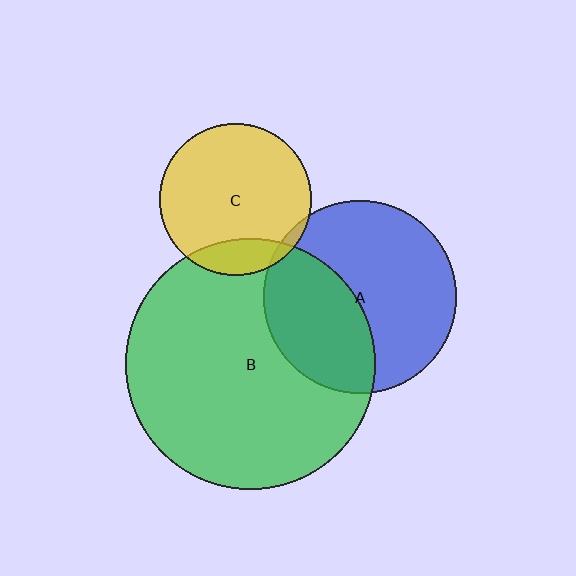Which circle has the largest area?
Circle B (green).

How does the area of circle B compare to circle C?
Approximately 2.7 times.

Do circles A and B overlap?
Yes.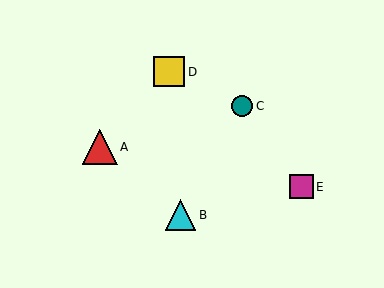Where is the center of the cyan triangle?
The center of the cyan triangle is at (180, 215).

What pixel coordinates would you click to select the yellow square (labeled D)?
Click at (169, 72) to select the yellow square D.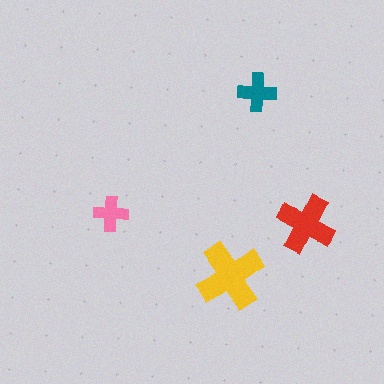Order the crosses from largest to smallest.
the yellow one, the red one, the teal one, the pink one.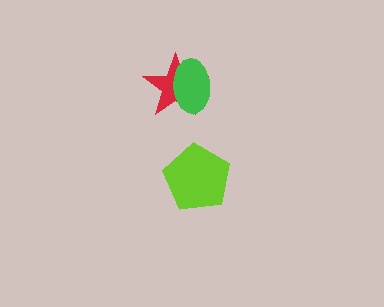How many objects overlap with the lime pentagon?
0 objects overlap with the lime pentagon.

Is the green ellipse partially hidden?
No, no other shape covers it.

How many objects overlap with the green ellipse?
1 object overlaps with the green ellipse.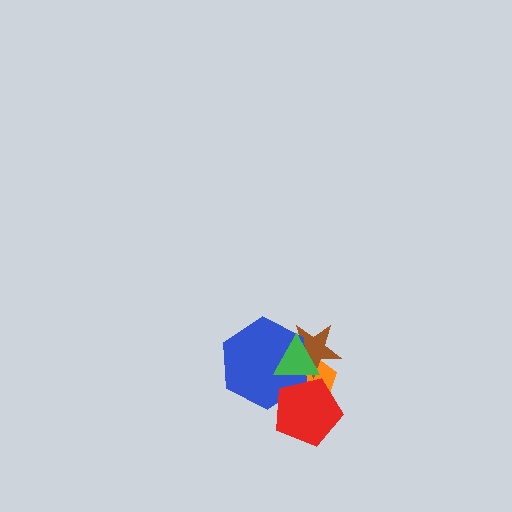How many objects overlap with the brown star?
3 objects overlap with the brown star.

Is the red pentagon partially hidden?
No, no other shape covers it.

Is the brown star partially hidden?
Yes, it is partially covered by another shape.